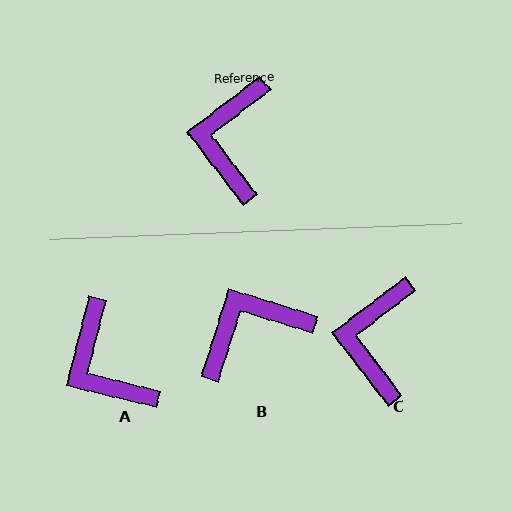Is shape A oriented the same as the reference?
No, it is off by about 38 degrees.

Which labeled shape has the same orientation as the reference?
C.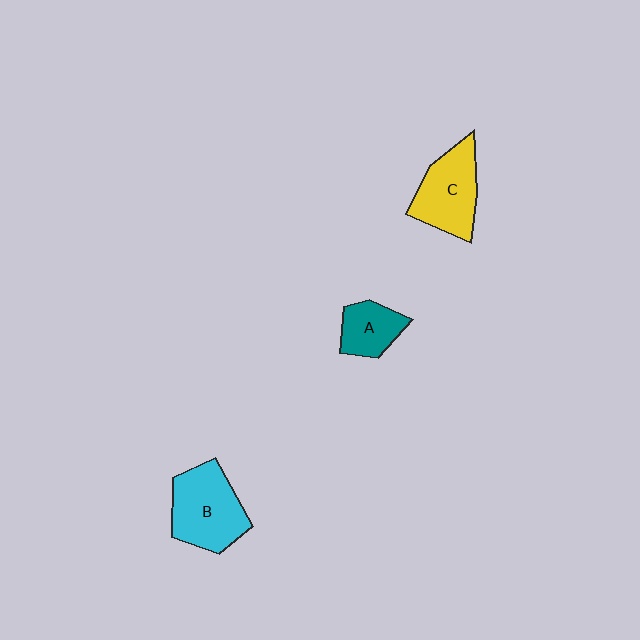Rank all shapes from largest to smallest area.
From largest to smallest: B (cyan), C (yellow), A (teal).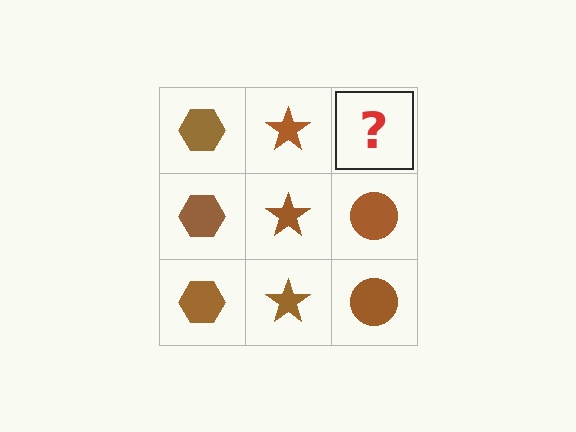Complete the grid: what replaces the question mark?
The question mark should be replaced with a brown circle.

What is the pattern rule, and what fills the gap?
The rule is that each column has a consistent shape. The gap should be filled with a brown circle.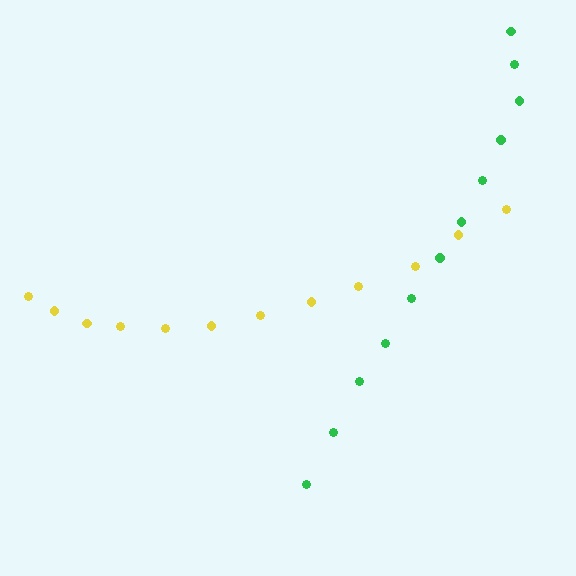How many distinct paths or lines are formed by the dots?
There are 2 distinct paths.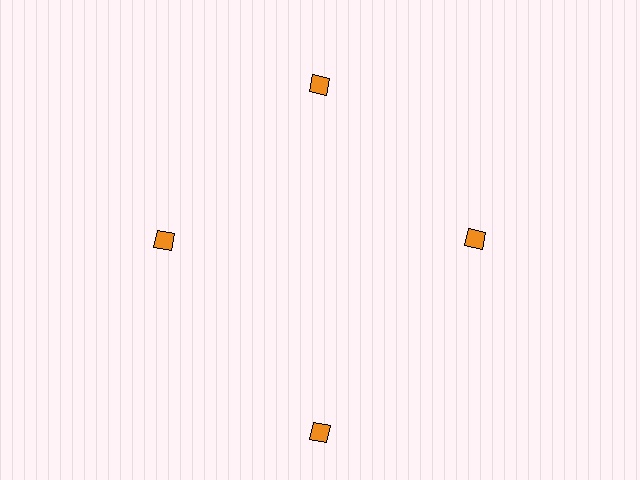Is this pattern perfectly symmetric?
No. The 4 orange diamonds are arranged in a ring, but one element near the 6 o'clock position is pushed outward from the center, breaking the 4-fold rotational symmetry.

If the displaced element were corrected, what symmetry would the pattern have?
It would have 4-fold rotational symmetry — the pattern would map onto itself every 90 degrees.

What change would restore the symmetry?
The symmetry would be restored by moving it inward, back onto the ring so that all 4 diamonds sit at equal angles and equal distance from the center.